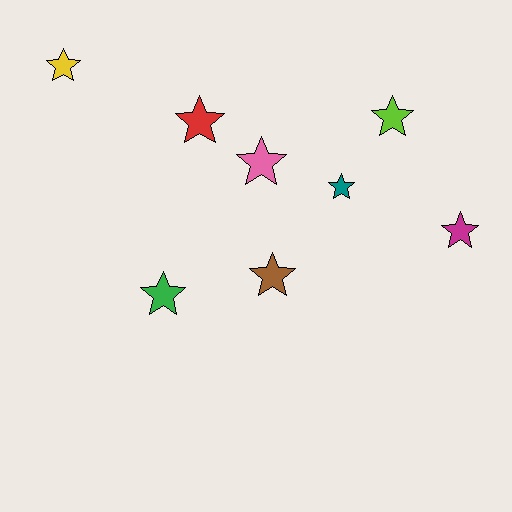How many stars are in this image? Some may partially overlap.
There are 8 stars.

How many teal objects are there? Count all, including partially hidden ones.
There is 1 teal object.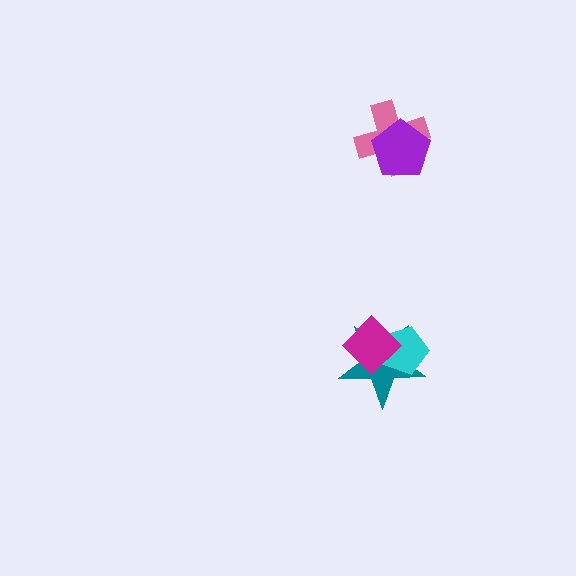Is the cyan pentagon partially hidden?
Yes, it is partially covered by another shape.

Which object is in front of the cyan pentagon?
The magenta diamond is in front of the cyan pentagon.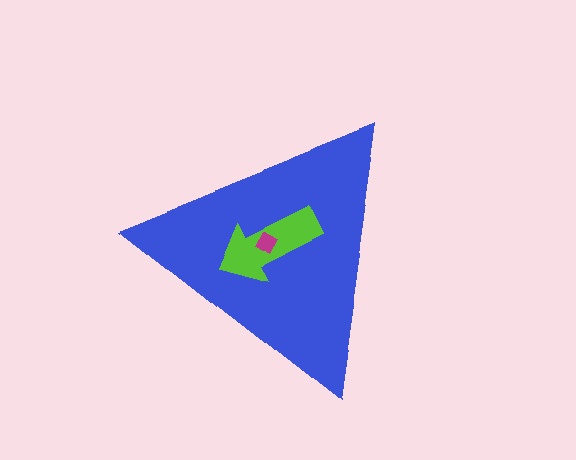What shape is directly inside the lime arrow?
The magenta diamond.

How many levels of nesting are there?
3.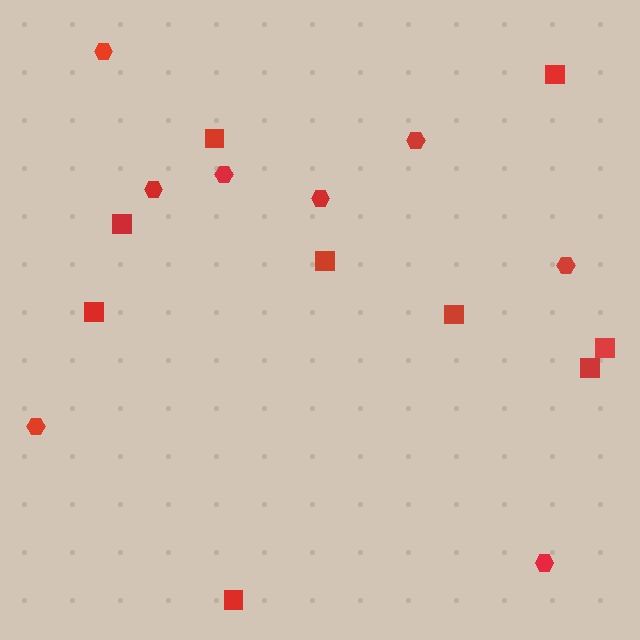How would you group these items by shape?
There are 2 groups: one group of hexagons (8) and one group of squares (9).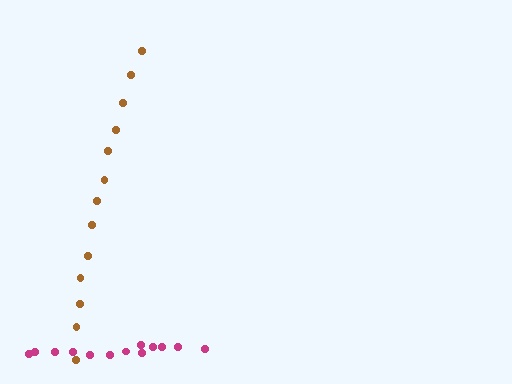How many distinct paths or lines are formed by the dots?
There are 2 distinct paths.